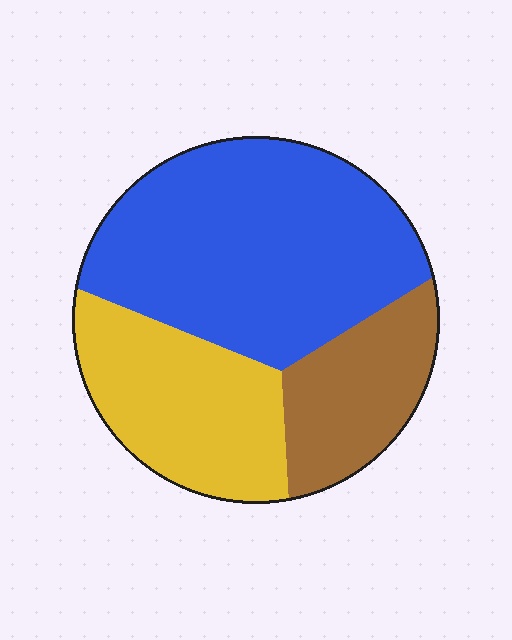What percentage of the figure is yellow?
Yellow covers around 30% of the figure.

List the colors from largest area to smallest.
From largest to smallest: blue, yellow, brown.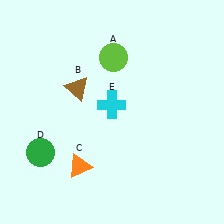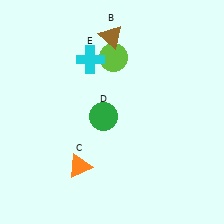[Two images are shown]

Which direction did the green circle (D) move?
The green circle (D) moved right.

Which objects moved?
The objects that moved are: the brown triangle (B), the green circle (D), the cyan cross (E).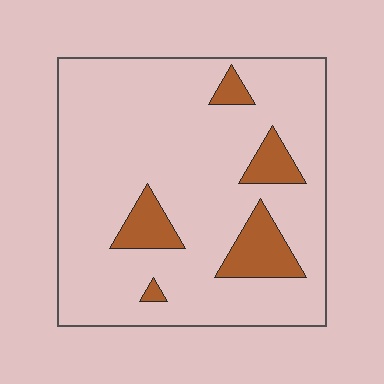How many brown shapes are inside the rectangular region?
5.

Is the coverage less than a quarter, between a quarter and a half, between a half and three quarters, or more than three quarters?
Less than a quarter.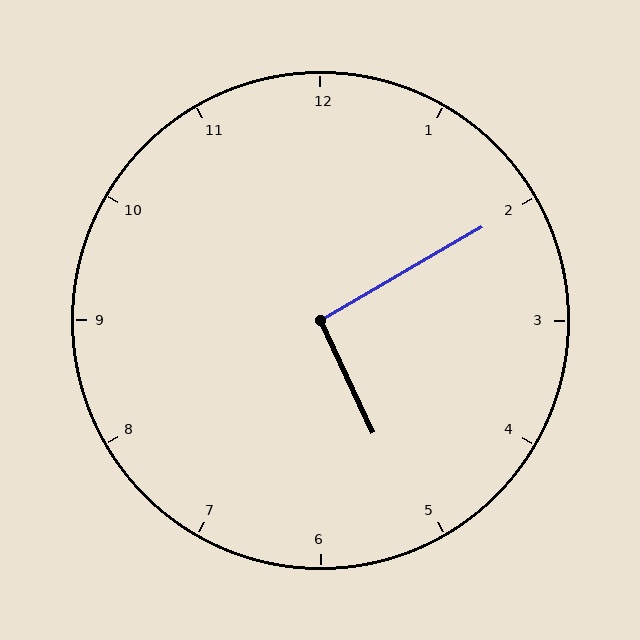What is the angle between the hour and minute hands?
Approximately 95 degrees.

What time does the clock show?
5:10.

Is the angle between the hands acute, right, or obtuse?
It is right.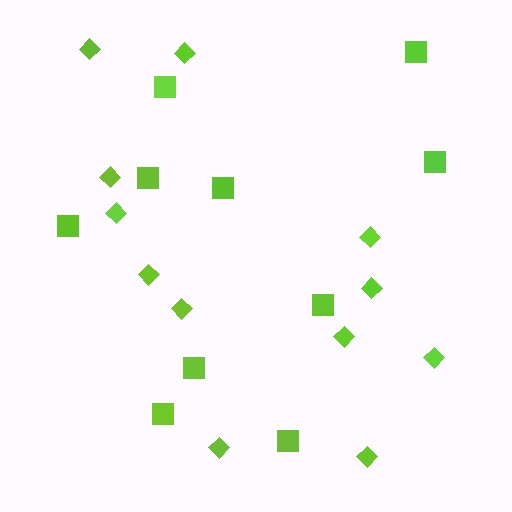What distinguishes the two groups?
There are 2 groups: one group of diamonds (12) and one group of squares (10).